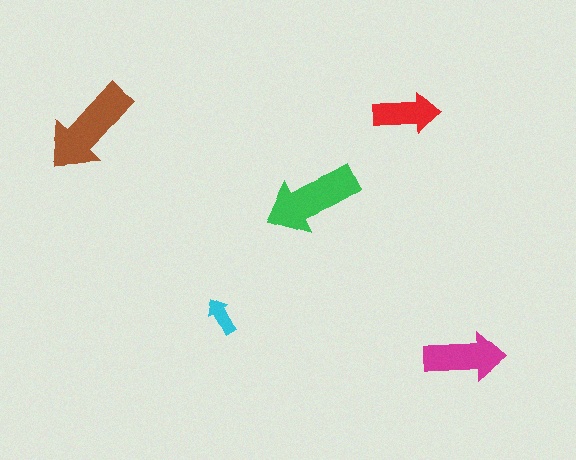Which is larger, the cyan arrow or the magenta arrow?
The magenta one.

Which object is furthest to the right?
The magenta arrow is rightmost.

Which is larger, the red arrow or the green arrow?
The green one.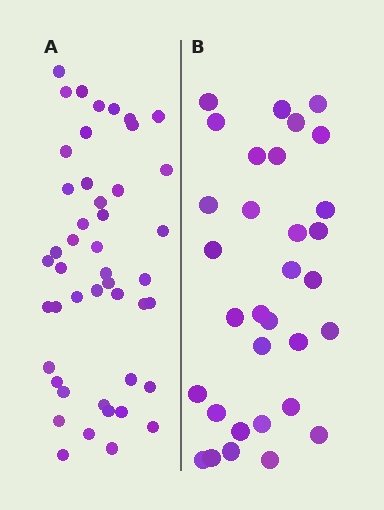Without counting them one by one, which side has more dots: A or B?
Region A (the left region) has more dots.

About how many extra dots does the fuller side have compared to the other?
Region A has approximately 15 more dots than region B.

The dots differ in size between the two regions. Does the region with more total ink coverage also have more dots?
No. Region B has more total ink coverage because its dots are larger, but region A actually contains more individual dots. Total area can be misleading — the number of items is what matters here.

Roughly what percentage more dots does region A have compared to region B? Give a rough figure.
About 45% more.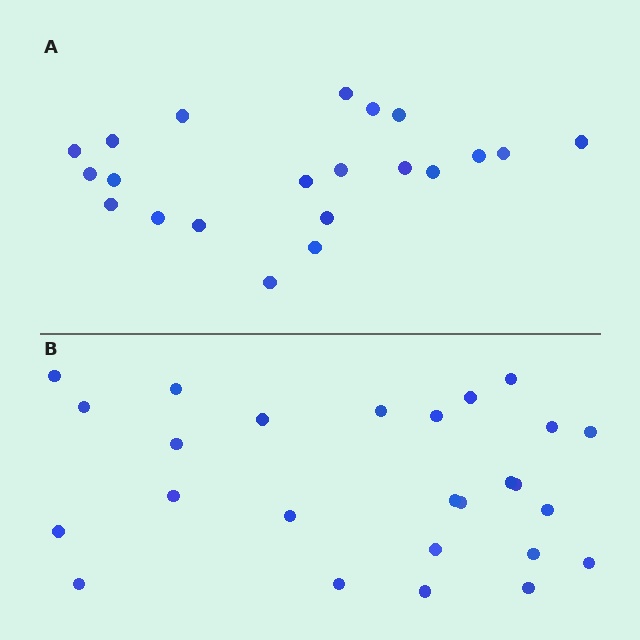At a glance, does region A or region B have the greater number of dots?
Region B (the bottom region) has more dots.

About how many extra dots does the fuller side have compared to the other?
Region B has about 5 more dots than region A.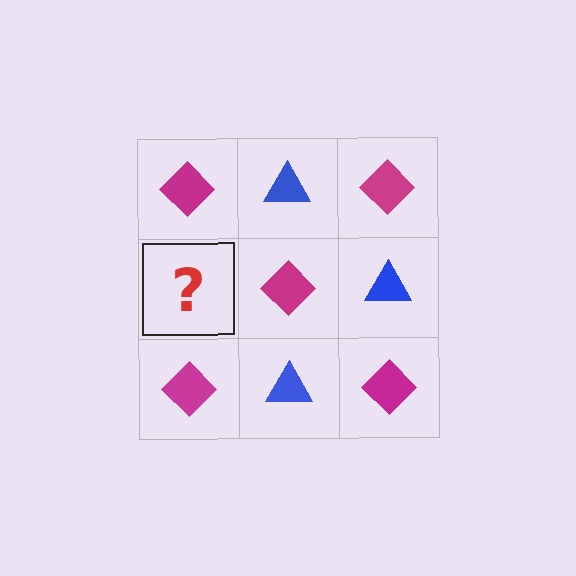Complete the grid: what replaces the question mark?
The question mark should be replaced with a blue triangle.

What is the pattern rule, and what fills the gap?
The rule is that it alternates magenta diamond and blue triangle in a checkerboard pattern. The gap should be filled with a blue triangle.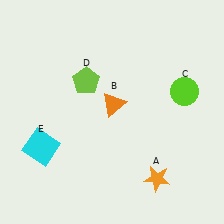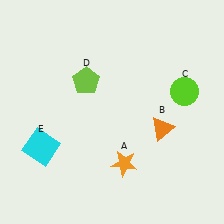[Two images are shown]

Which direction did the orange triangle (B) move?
The orange triangle (B) moved right.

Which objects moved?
The objects that moved are: the orange star (A), the orange triangle (B).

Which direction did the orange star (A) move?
The orange star (A) moved left.